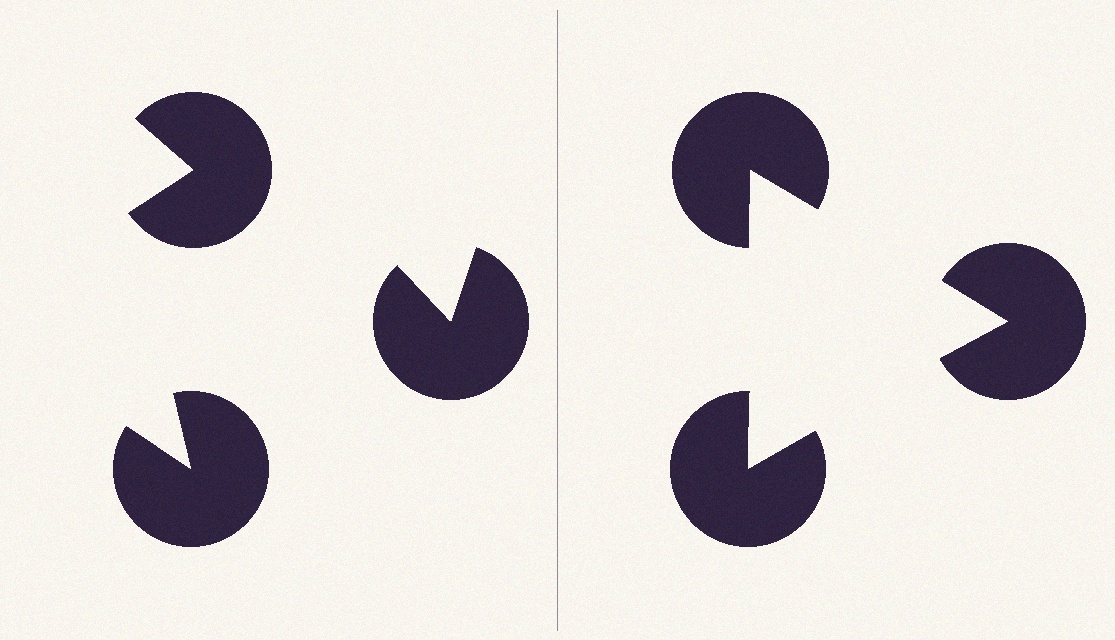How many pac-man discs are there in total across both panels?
6 — 3 on each side.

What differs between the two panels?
The pac-man discs are positioned identically on both sides; only the wedge orientations differ. On the right they align to a triangle; on the left they are misaligned.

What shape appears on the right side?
An illusory triangle.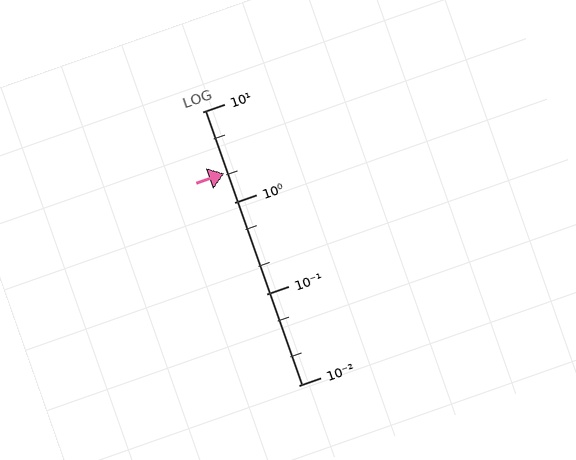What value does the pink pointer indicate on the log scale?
The pointer indicates approximately 2.1.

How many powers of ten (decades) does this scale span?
The scale spans 3 decades, from 0.01 to 10.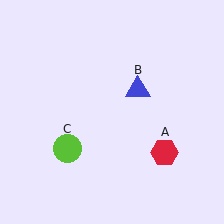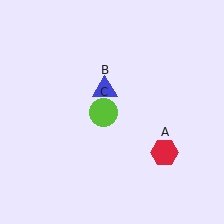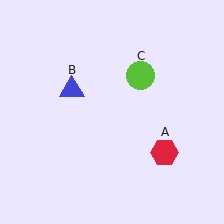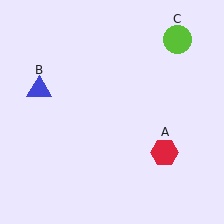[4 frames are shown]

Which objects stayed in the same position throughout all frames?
Red hexagon (object A) remained stationary.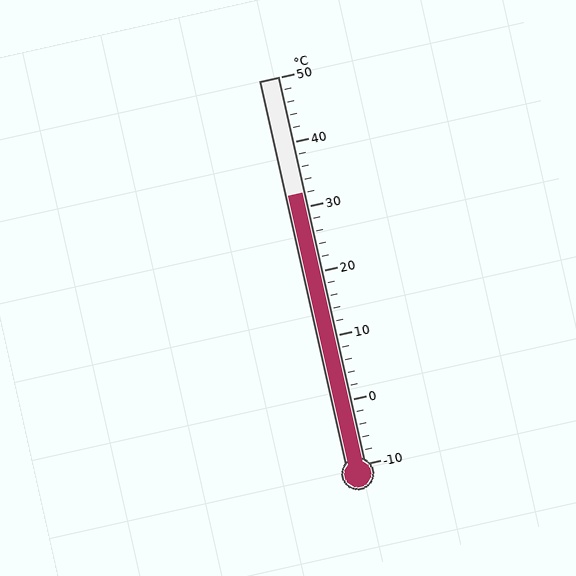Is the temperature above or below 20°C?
The temperature is above 20°C.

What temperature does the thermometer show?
The thermometer shows approximately 32°C.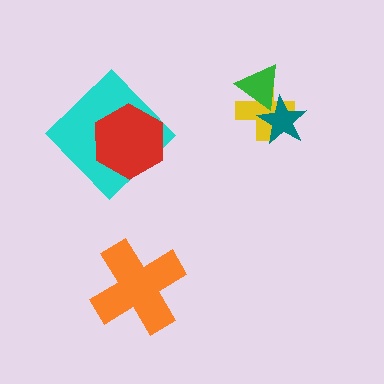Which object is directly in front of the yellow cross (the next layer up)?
The teal star is directly in front of the yellow cross.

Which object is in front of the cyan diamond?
The red hexagon is in front of the cyan diamond.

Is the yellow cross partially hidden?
Yes, it is partially covered by another shape.